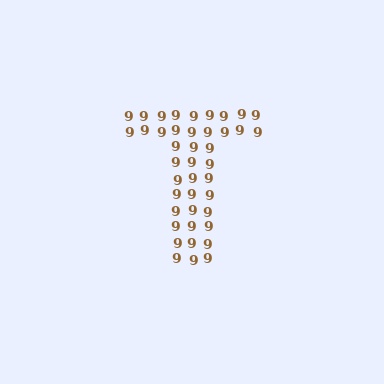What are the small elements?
The small elements are digit 9's.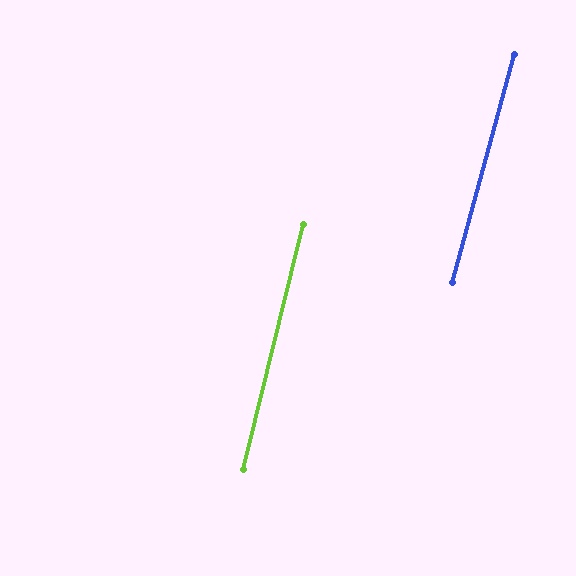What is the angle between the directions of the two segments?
Approximately 2 degrees.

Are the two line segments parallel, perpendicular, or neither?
Parallel — their directions differ by only 1.5°.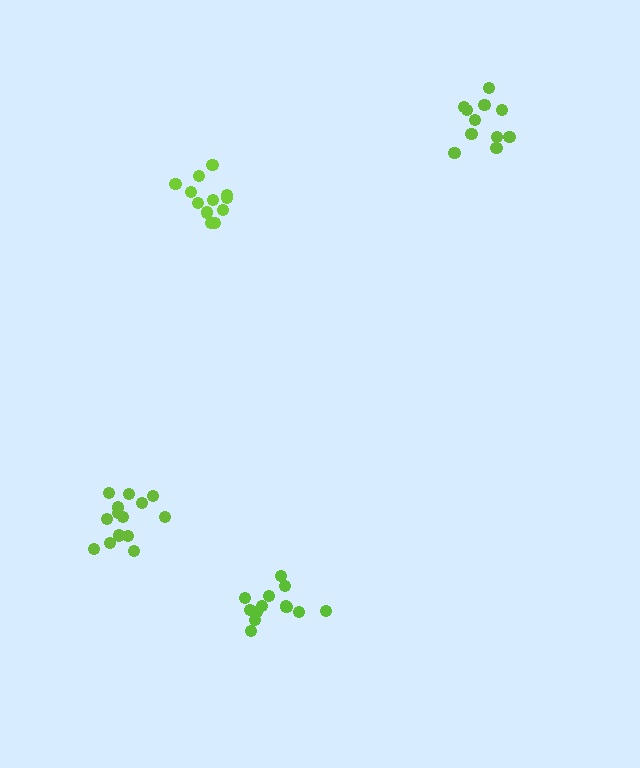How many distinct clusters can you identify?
There are 4 distinct clusters.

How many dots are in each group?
Group 1: 12 dots, Group 2: 14 dots, Group 3: 11 dots, Group 4: 13 dots (50 total).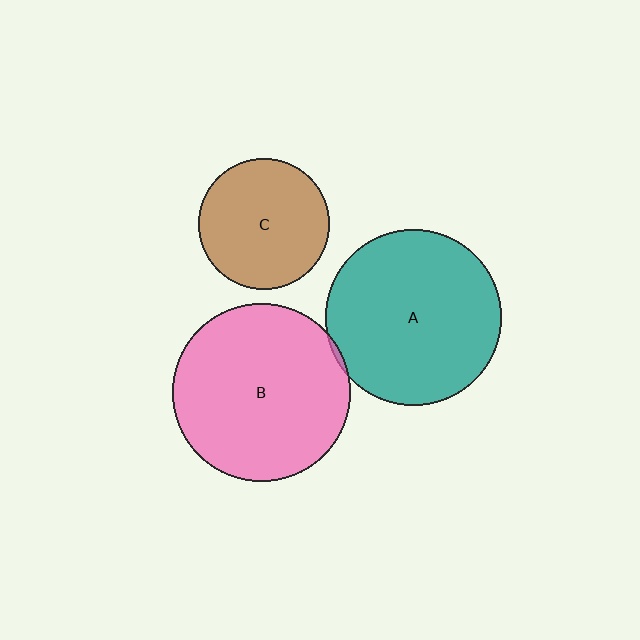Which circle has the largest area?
Circle B (pink).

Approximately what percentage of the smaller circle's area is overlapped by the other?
Approximately 5%.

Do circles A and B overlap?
Yes.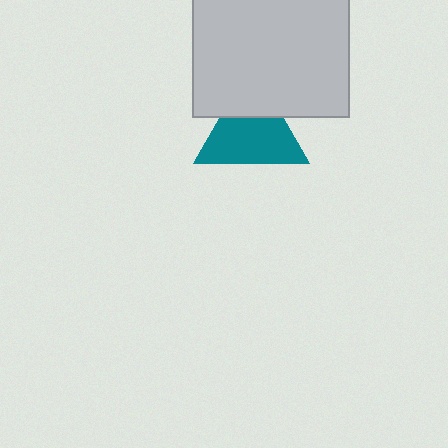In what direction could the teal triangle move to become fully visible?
The teal triangle could move down. That would shift it out from behind the light gray square entirely.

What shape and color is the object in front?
The object in front is a light gray square.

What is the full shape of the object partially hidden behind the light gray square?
The partially hidden object is a teal triangle.